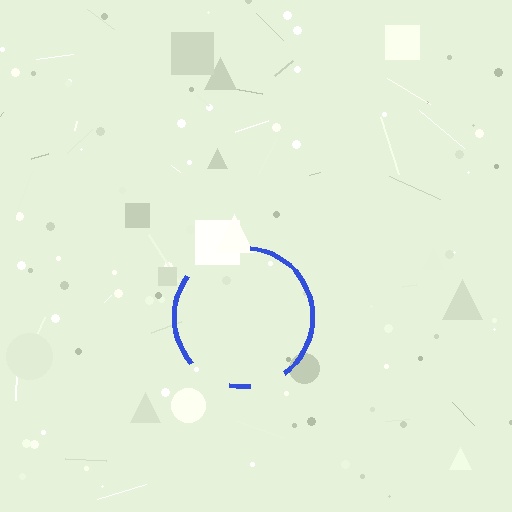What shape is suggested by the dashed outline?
The dashed outline suggests a circle.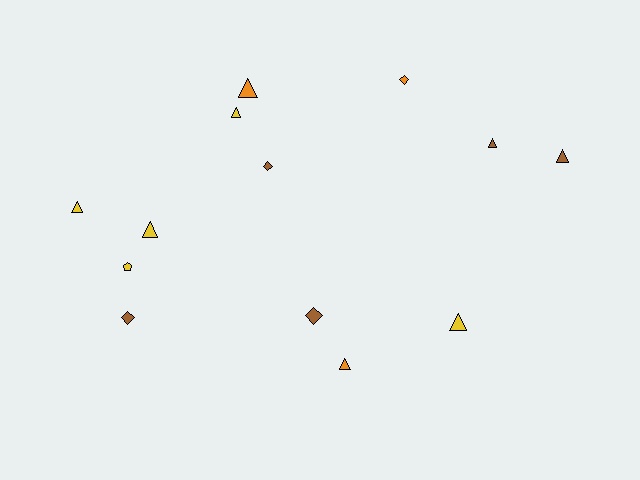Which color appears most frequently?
Brown, with 5 objects.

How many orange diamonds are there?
There is 1 orange diamond.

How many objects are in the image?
There are 13 objects.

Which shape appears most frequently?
Triangle, with 8 objects.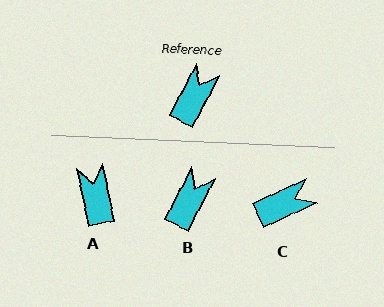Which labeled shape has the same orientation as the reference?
B.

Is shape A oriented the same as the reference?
No, it is off by about 38 degrees.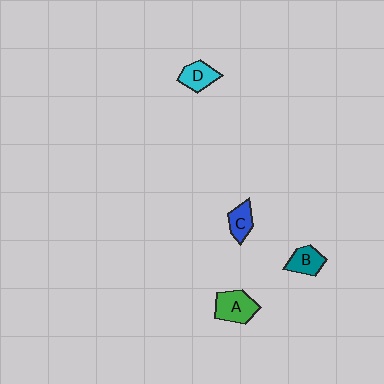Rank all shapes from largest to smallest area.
From largest to smallest: A (green), D (cyan), B (teal), C (blue).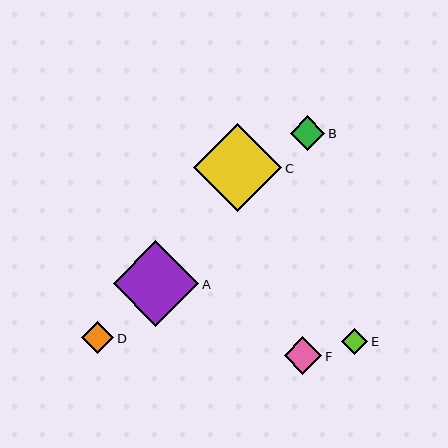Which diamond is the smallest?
Diamond E is the smallest with a size of approximately 26 pixels.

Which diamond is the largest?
Diamond C is the largest with a size of approximately 88 pixels.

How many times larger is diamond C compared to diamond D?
Diamond C is approximately 2.8 times the size of diamond D.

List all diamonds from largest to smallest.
From largest to smallest: C, A, F, B, D, E.